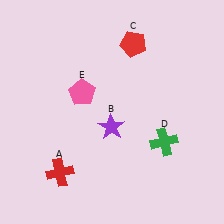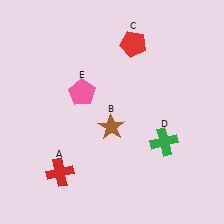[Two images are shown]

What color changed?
The star (B) changed from purple in Image 1 to brown in Image 2.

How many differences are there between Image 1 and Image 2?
There is 1 difference between the two images.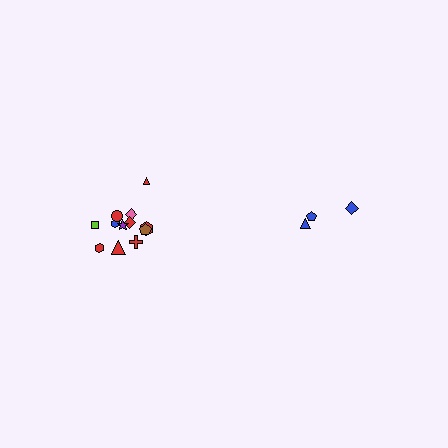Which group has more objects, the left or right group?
The left group.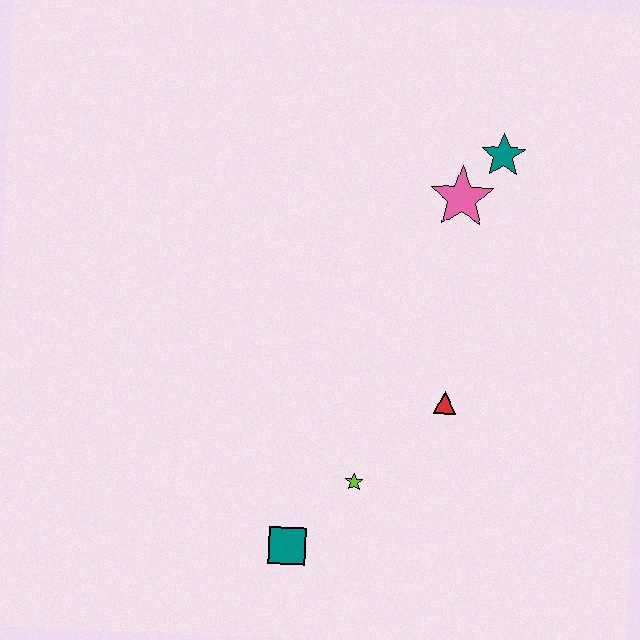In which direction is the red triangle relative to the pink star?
The red triangle is below the pink star.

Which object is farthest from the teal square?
The teal star is farthest from the teal square.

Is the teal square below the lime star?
Yes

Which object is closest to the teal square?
The lime star is closest to the teal square.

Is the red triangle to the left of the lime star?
No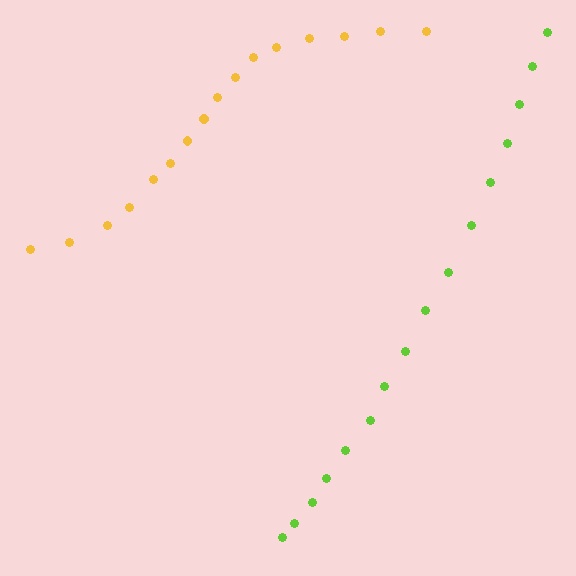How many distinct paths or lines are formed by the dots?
There are 2 distinct paths.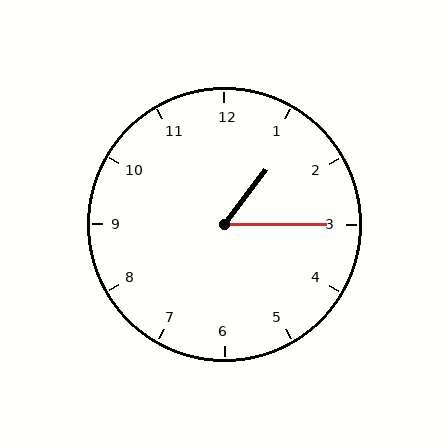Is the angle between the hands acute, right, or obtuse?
It is acute.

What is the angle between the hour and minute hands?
Approximately 52 degrees.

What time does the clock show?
1:15.